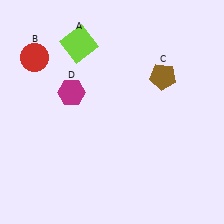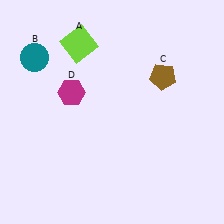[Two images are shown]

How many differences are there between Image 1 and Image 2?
There is 1 difference between the two images.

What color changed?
The circle (B) changed from red in Image 1 to teal in Image 2.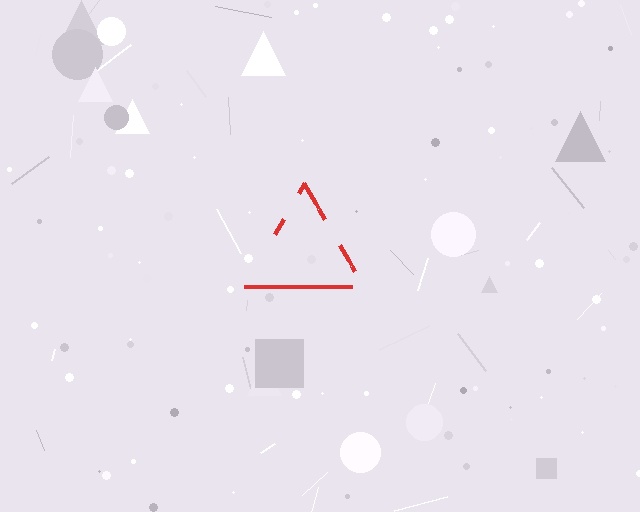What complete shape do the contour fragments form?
The contour fragments form a triangle.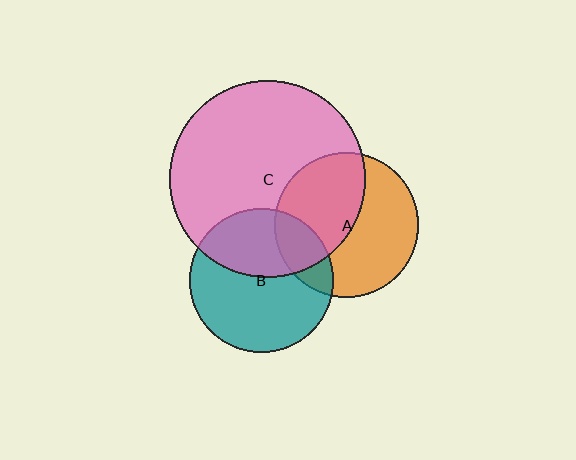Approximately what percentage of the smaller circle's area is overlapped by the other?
Approximately 20%.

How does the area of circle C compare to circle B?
Approximately 1.9 times.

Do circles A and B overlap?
Yes.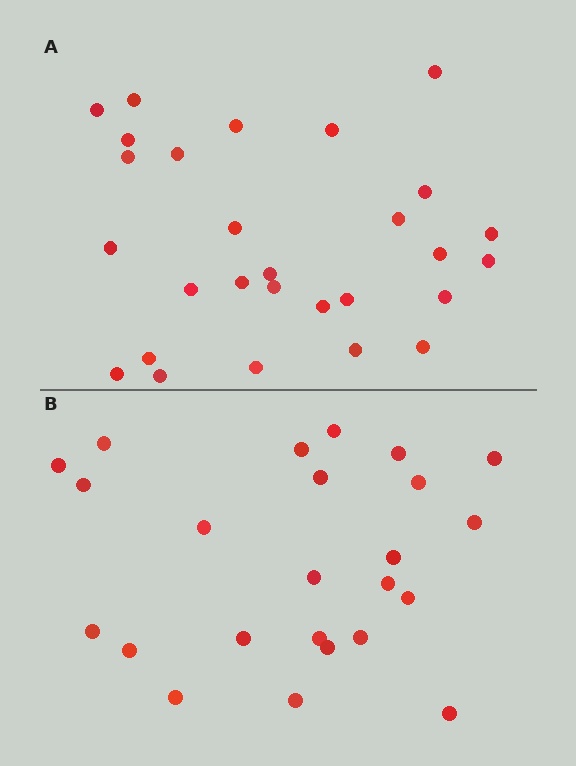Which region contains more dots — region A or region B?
Region A (the top region) has more dots.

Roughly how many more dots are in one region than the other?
Region A has about 4 more dots than region B.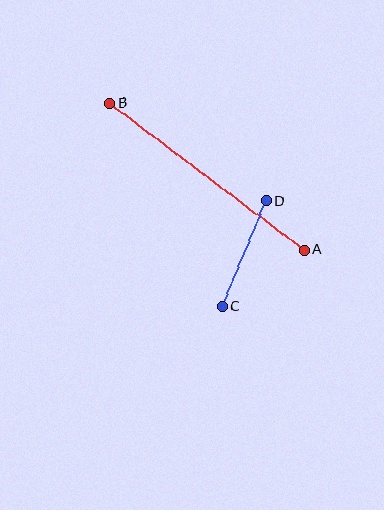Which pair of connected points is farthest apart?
Points A and B are farthest apart.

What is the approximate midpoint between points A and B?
The midpoint is at approximately (207, 176) pixels.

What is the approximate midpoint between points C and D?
The midpoint is at approximately (244, 254) pixels.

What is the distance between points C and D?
The distance is approximately 115 pixels.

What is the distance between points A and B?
The distance is approximately 243 pixels.